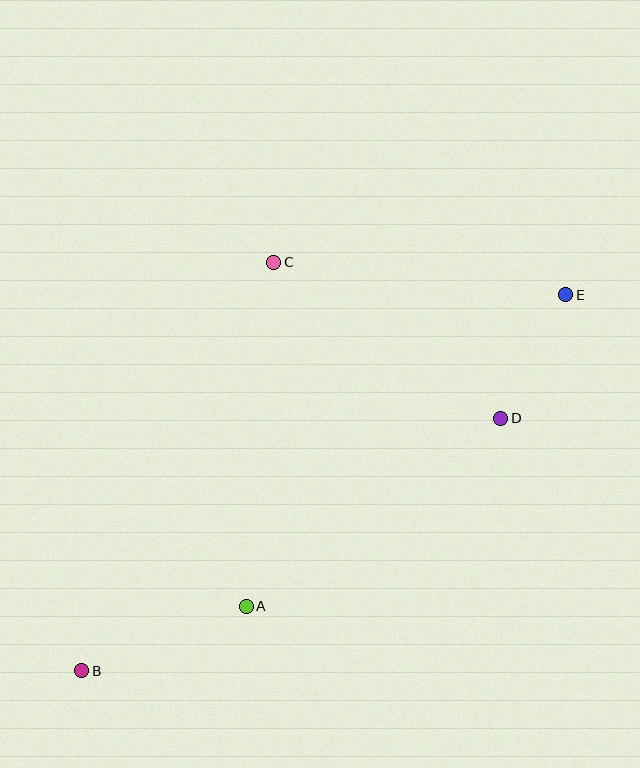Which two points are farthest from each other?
Points B and E are farthest from each other.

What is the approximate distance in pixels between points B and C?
The distance between B and C is approximately 451 pixels.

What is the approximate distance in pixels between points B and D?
The distance between B and D is approximately 489 pixels.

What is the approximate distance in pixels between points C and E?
The distance between C and E is approximately 294 pixels.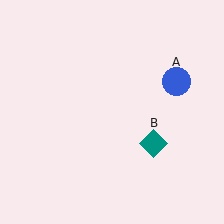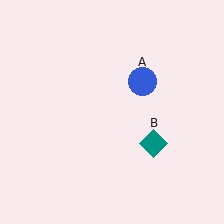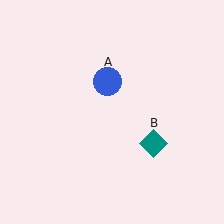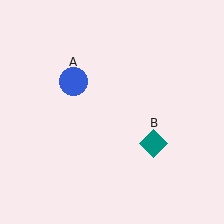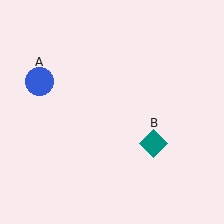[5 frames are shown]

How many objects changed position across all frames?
1 object changed position: blue circle (object A).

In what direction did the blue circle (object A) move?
The blue circle (object A) moved left.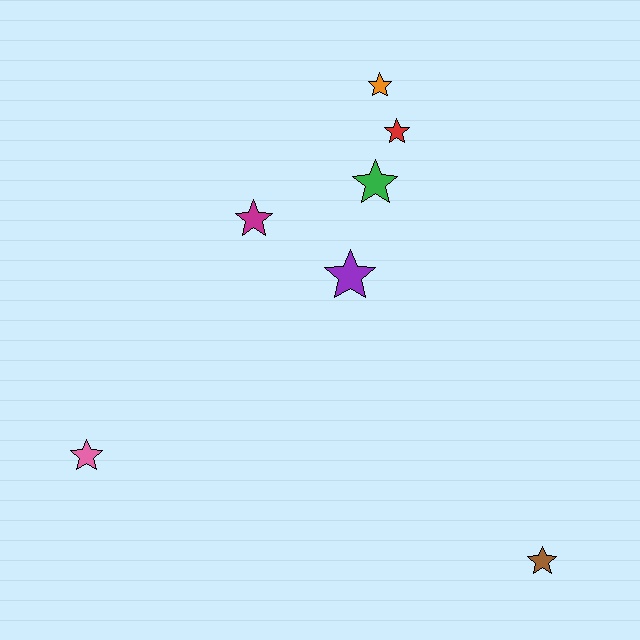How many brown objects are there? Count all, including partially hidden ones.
There is 1 brown object.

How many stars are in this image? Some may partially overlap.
There are 7 stars.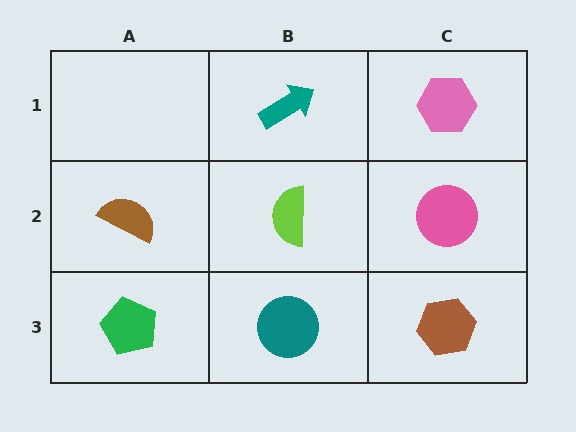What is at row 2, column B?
A lime semicircle.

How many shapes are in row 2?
3 shapes.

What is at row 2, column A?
A brown semicircle.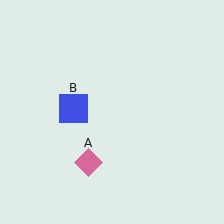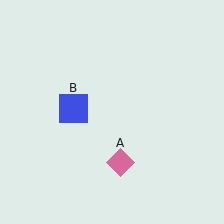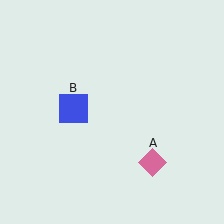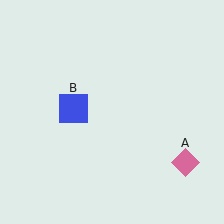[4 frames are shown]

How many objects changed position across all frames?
1 object changed position: pink diamond (object A).